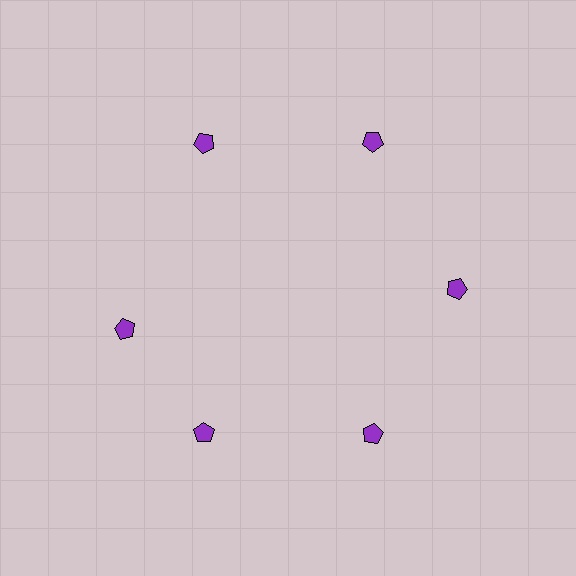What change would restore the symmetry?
The symmetry would be restored by rotating it back into even spacing with its neighbors so that all 6 pentagons sit at equal angles and equal distance from the center.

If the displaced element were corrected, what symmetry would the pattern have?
It would have 6-fold rotational symmetry — the pattern would map onto itself every 60 degrees.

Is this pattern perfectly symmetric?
No. The 6 purple pentagons are arranged in a ring, but one element near the 9 o'clock position is rotated out of alignment along the ring, breaking the 6-fold rotational symmetry.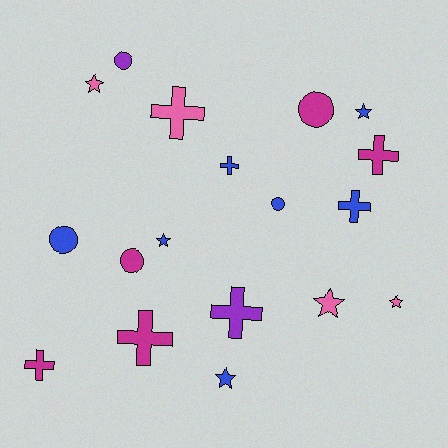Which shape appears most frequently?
Cross, with 7 objects.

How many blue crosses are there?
There are 2 blue crosses.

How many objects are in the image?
There are 18 objects.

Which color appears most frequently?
Blue, with 7 objects.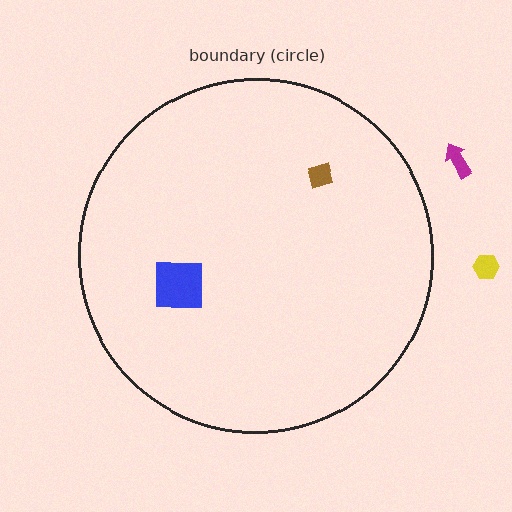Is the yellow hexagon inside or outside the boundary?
Outside.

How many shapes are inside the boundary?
2 inside, 2 outside.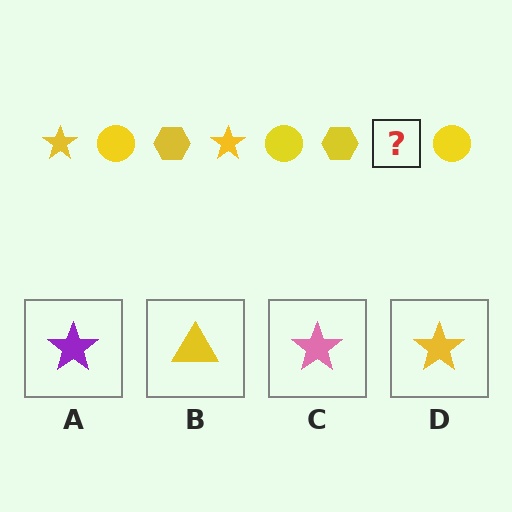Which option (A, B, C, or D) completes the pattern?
D.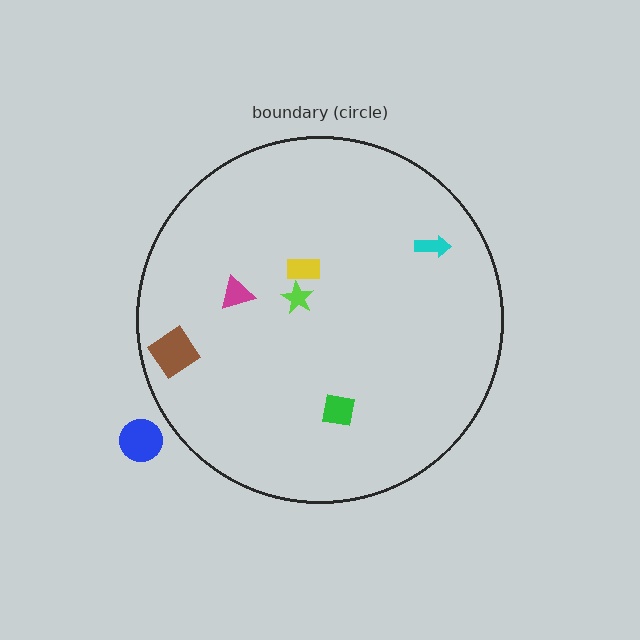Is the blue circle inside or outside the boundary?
Outside.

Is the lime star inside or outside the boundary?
Inside.